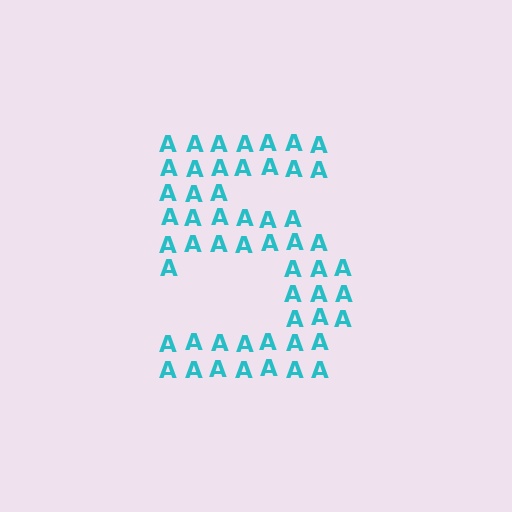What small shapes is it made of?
It is made of small letter A's.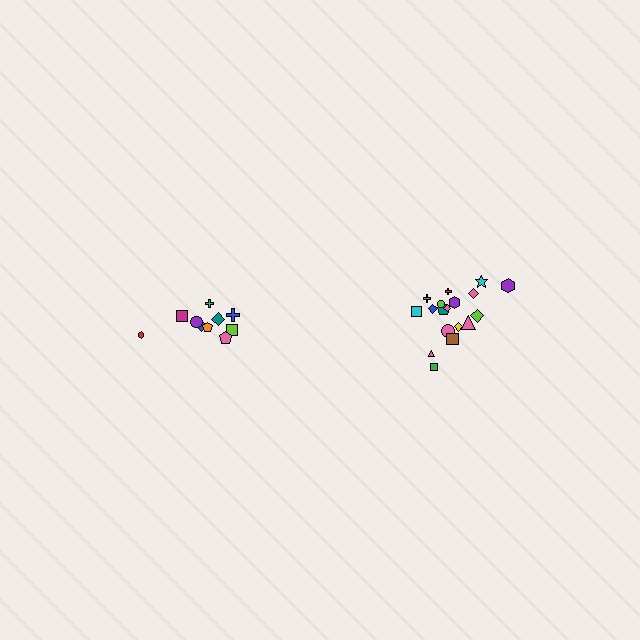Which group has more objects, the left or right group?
The right group.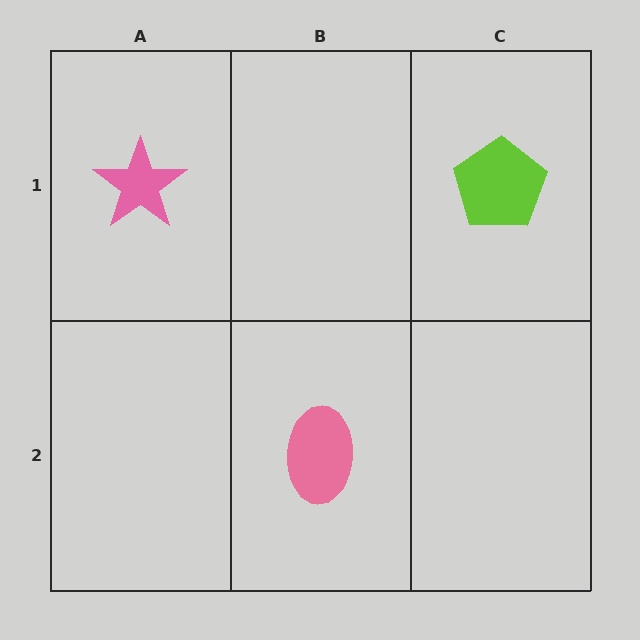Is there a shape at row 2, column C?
No, that cell is empty.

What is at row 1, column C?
A lime pentagon.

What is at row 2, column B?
A pink ellipse.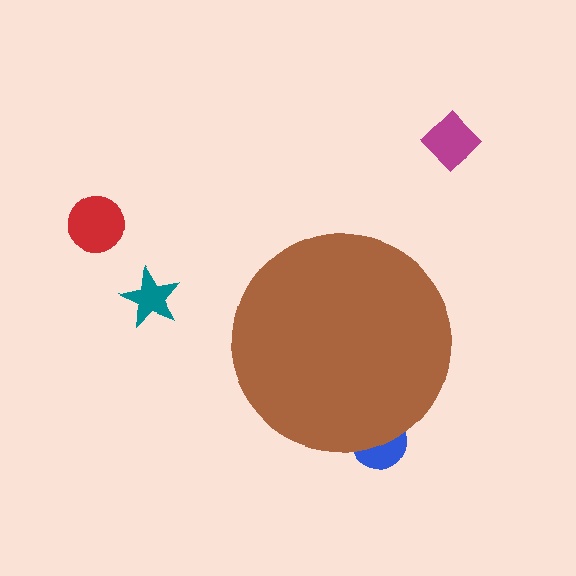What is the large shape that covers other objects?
A brown circle.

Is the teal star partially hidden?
No, the teal star is fully visible.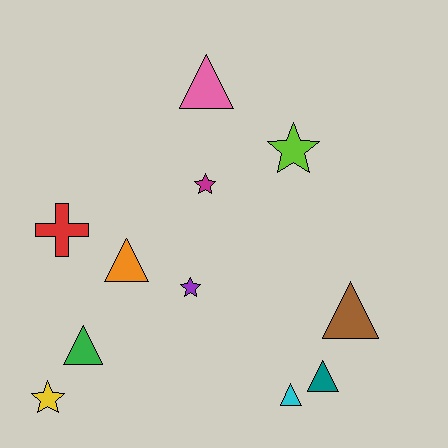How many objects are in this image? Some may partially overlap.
There are 11 objects.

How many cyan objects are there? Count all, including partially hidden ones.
There is 1 cyan object.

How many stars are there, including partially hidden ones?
There are 4 stars.